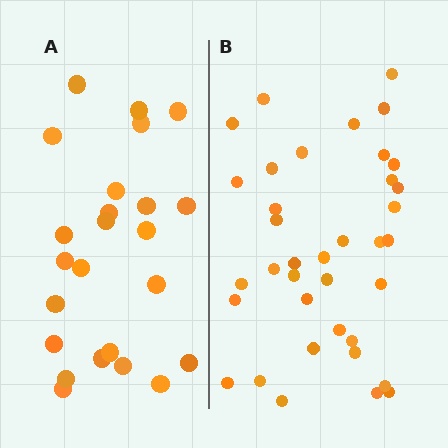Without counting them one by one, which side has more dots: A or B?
Region B (the right region) has more dots.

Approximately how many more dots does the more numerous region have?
Region B has approximately 15 more dots than region A.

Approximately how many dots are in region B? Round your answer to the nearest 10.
About 40 dots. (The exact count is 37, which rounds to 40.)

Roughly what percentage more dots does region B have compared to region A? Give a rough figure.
About 55% more.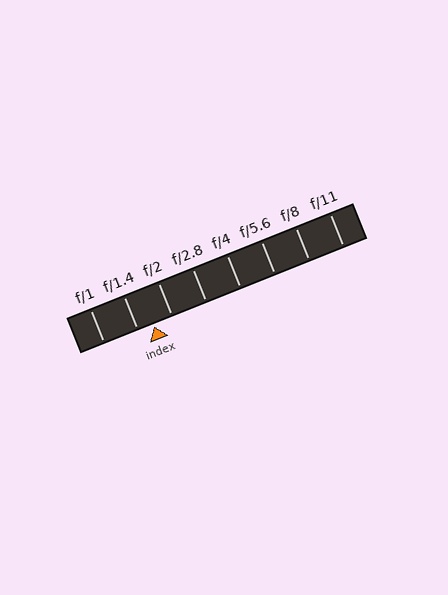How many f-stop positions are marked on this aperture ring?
There are 8 f-stop positions marked.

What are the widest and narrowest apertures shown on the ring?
The widest aperture shown is f/1 and the narrowest is f/11.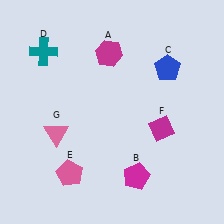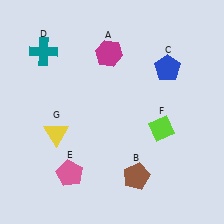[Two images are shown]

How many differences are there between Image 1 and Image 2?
There are 3 differences between the two images.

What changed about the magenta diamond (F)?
In Image 1, F is magenta. In Image 2, it changed to lime.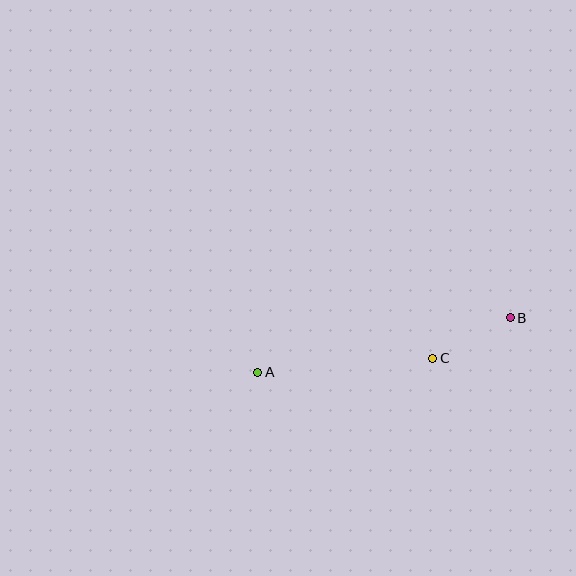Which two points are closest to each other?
Points B and C are closest to each other.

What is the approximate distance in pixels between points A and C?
The distance between A and C is approximately 176 pixels.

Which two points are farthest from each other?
Points A and B are farthest from each other.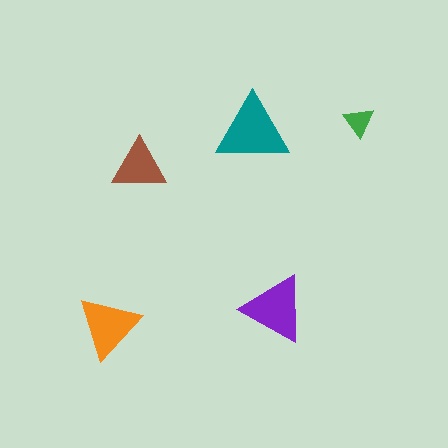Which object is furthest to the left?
The orange triangle is leftmost.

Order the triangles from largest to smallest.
the teal one, the purple one, the orange one, the brown one, the green one.